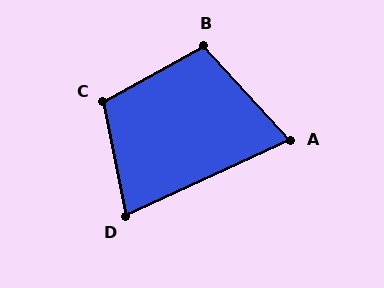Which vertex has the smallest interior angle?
A, at approximately 72 degrees.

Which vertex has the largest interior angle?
C, at approximately 108 degrees.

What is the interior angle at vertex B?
Approximately 104 degrees (obtuse).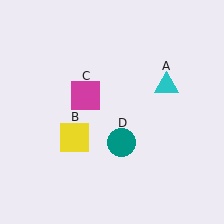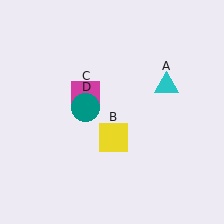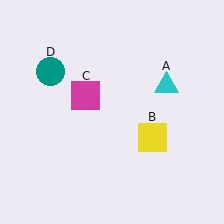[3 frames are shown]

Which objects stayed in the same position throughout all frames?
Cyan triangle (object A) and magenta square (object C) remained stationary.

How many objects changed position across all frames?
2 objects changed position: yellow square (object B), teal circle (object D).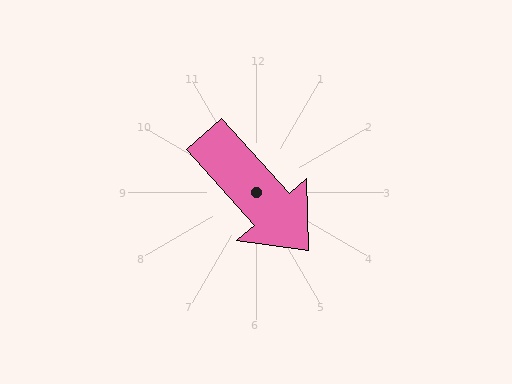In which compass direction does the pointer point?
Southeast.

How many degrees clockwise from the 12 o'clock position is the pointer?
Approximately 138 degrees.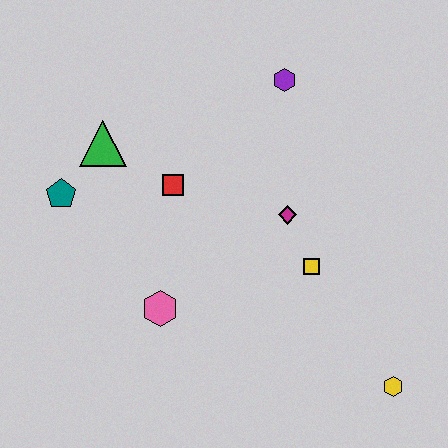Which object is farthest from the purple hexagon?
The yellow hexagon is farthest from the purple hexagon.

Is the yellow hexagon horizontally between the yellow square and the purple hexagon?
No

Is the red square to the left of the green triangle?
No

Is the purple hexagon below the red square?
No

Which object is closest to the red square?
The green triangle is closest to the red square.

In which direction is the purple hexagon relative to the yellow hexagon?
The purple hexagon is above the yellow hexagon.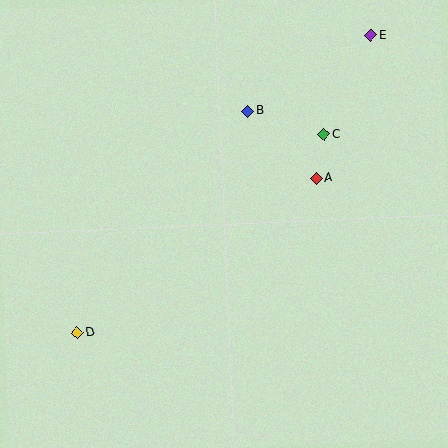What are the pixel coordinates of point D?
Point D is at (77, 333).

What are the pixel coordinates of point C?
Point C is at (324, 135).